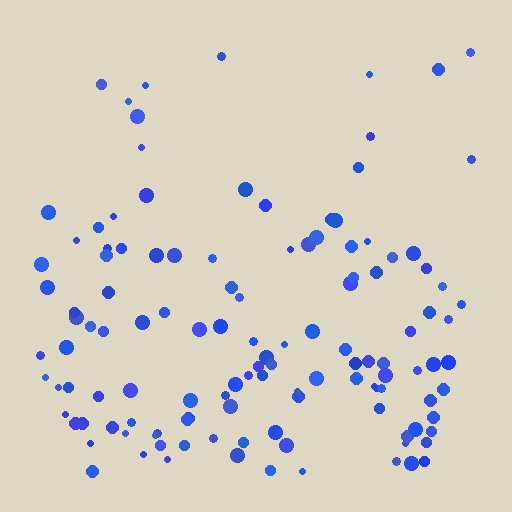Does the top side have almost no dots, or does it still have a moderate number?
Still a moderate number, just noticeably fewer than the bottom.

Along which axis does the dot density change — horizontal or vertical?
Vertical.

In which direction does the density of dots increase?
From top to bottom, with the bottom side densest.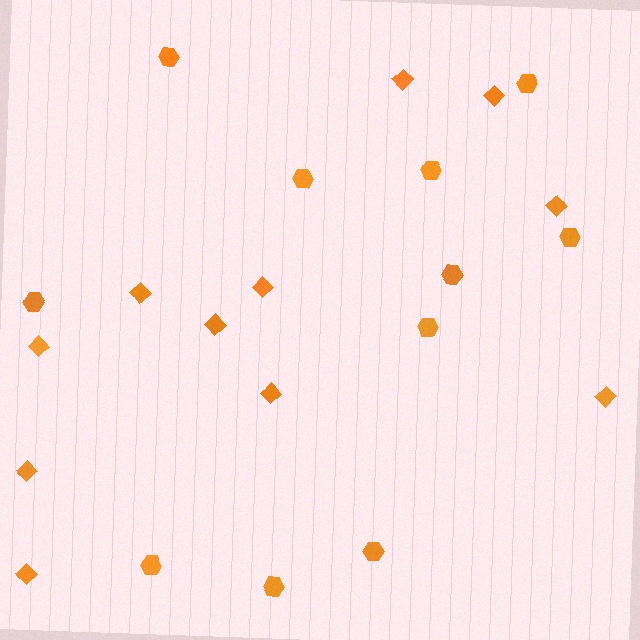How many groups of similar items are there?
There are 2 groups: one group of hexagons (11) and one group of diamonds (11).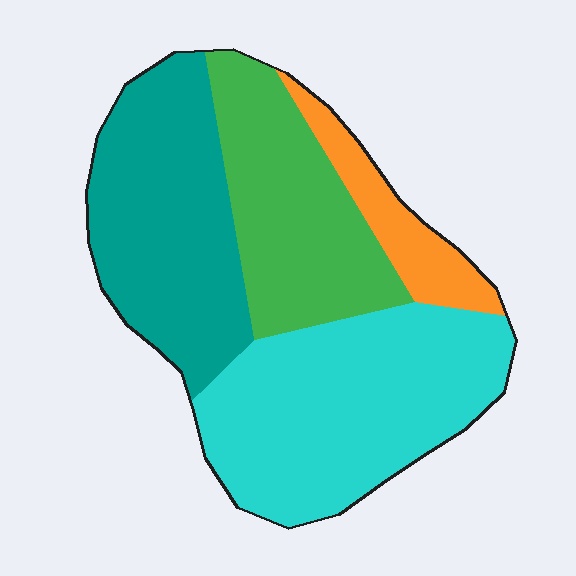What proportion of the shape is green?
Green takes up about one quarter (1/4) of the shape.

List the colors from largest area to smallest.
From largest to smallest: cyan, teal, green, orange.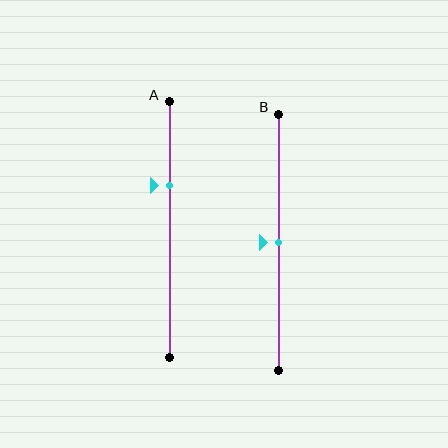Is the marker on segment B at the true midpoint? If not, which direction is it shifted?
Yes, the marker on segment B is at the true midpoint.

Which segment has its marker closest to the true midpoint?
Segment B has its marker closest to the true midpoint.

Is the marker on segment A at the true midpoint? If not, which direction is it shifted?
No, the marker on segment A is shifted upward by about 17% of the segment length.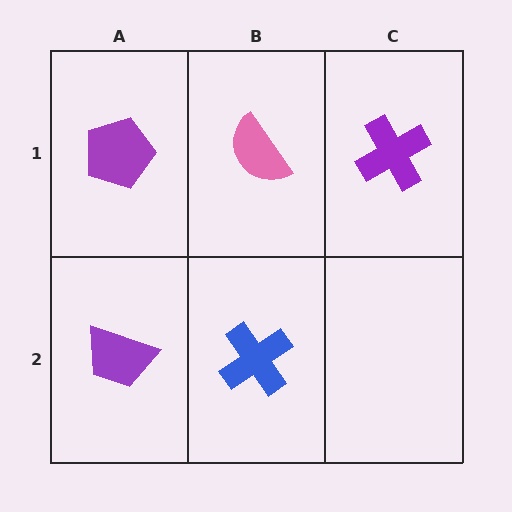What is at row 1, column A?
A purple pentagon.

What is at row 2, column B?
A blue cross.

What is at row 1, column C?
A purple cross.